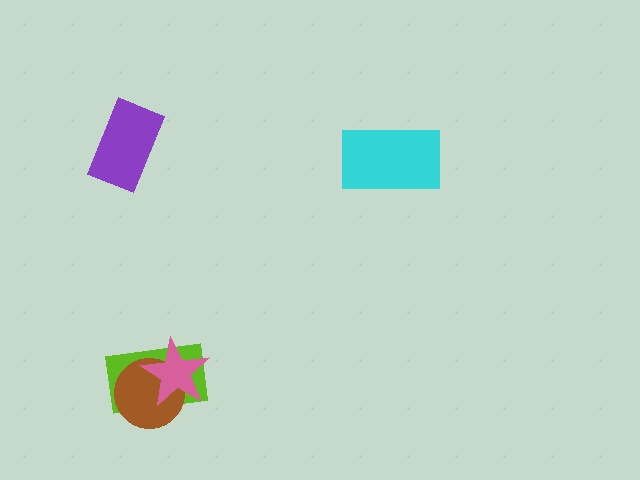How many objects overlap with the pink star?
2 objects overlap with the pink star.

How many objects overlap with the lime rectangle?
2 objects overlap with the lime rectangle.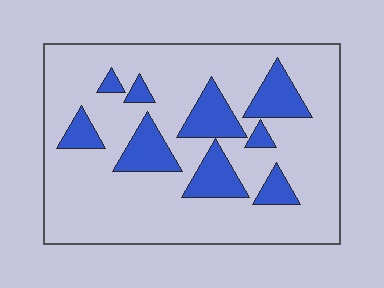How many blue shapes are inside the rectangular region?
9.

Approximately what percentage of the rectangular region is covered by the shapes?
Approximately 20%.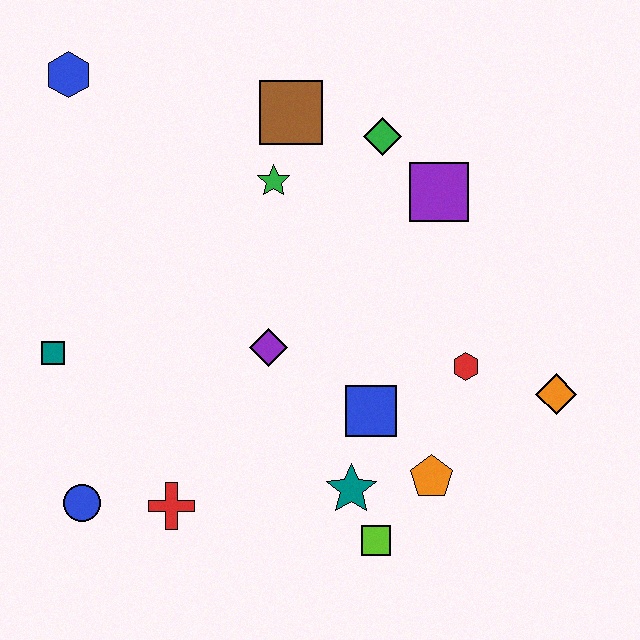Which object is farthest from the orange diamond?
The blue hexagon is farthest from the orange diamond.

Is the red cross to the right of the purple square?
No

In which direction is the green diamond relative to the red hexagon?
The green diamond is above the red hexagon.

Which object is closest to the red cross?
The blue circle is closest to the red cross.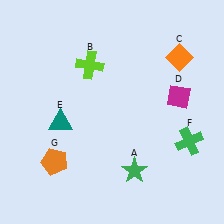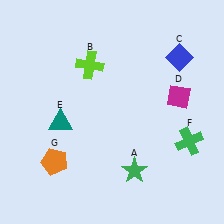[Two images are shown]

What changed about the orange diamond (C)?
In Image 1, C is orange. In Image 2, it changed to blue.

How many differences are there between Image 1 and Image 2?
There is 1 difference between the two images.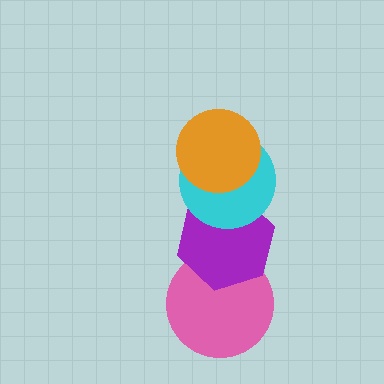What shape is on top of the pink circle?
The purple hexagon is on top of the pink circle.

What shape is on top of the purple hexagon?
The cyan circle is on top of the purple hexagon.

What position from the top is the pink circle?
The pink circle is 4th from the top.